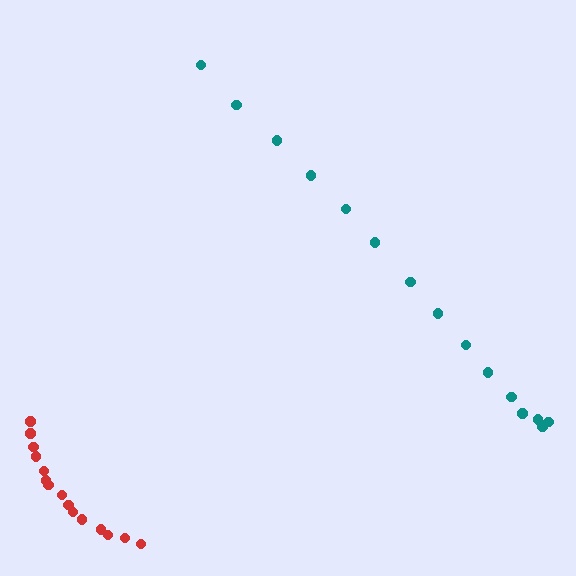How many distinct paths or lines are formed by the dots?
There are 2 distinct paths.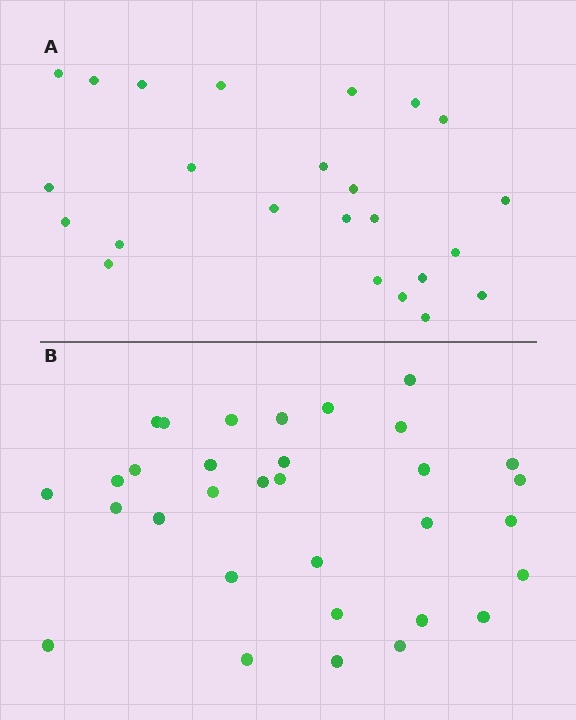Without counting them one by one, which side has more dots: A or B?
Region B (the bottom region) has more dots.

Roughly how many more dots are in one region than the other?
Region B has roughly 8 or so more dots than region A.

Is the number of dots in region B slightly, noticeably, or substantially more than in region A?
Region B has noticeably more, but not dramatically so. The ratio is roughly 1.3 to 1.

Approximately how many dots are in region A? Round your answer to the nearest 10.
About 20 dots. (The exact count is 24, which rounds to 20.)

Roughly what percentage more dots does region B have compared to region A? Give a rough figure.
About 35% more.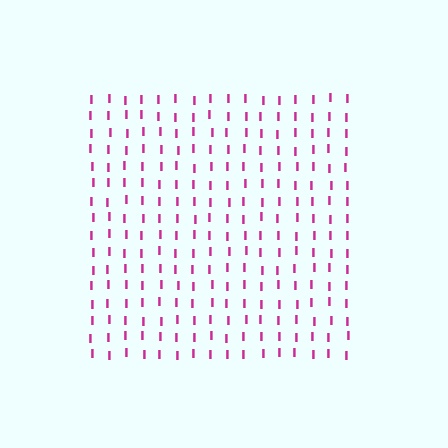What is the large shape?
The large shape is a square.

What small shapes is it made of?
It is made of small letter I's.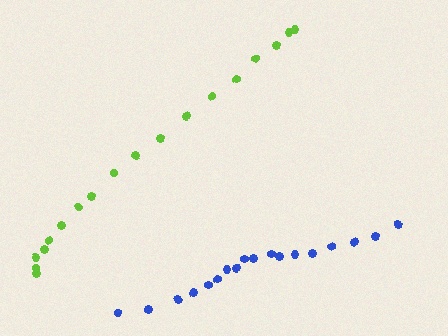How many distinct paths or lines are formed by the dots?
There are 2 distinct paths.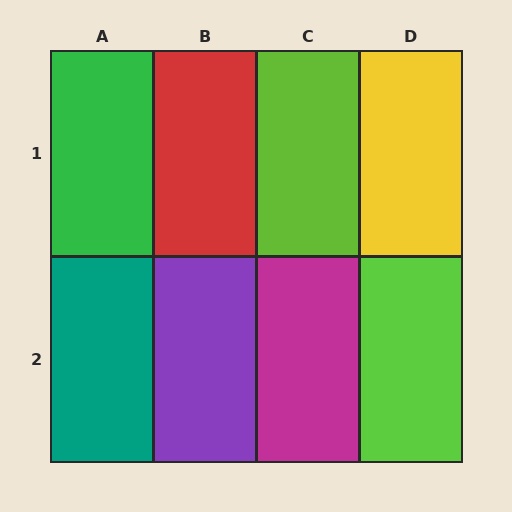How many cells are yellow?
1 cell is yellow.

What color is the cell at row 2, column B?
Purple.